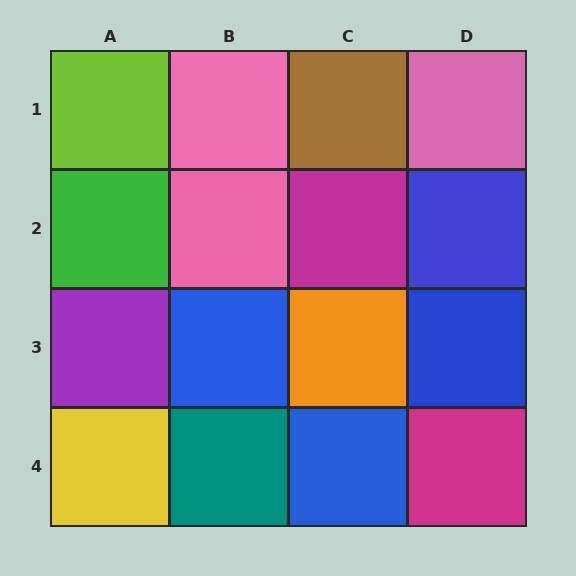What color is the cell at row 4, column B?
Teal.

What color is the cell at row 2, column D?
Blue.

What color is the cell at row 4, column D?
Magenta.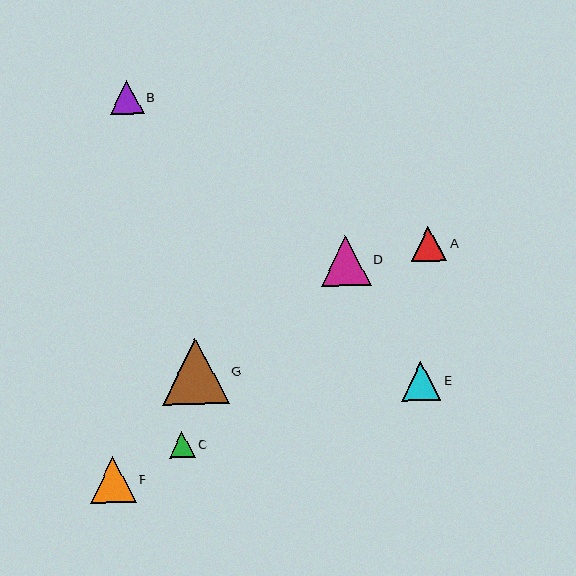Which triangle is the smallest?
Triangle C is the smallest with a size of approximately 25 pixels.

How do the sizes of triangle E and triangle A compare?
Triangle E and triangle A are approximately the same size.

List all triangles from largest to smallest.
From largest to smallest: G, D, F, E, A, B, C.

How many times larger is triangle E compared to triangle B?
Triangle E is approximately 1.2 times the size of triangle B.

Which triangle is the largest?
Triangle G is the largest with a size of approximately 66 pixels.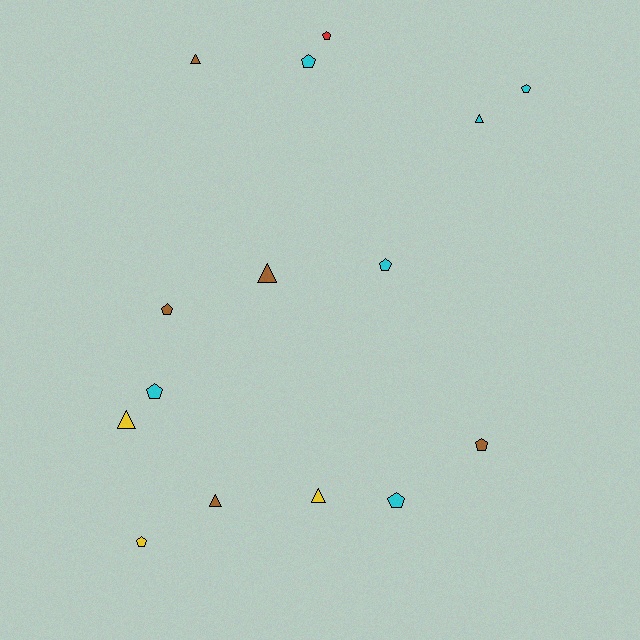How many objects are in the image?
There are 15 objects.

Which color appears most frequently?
Cyan, with 6 objects.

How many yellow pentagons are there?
There is 1 yellow pentagon.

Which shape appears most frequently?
Pentagon, with 9 objects.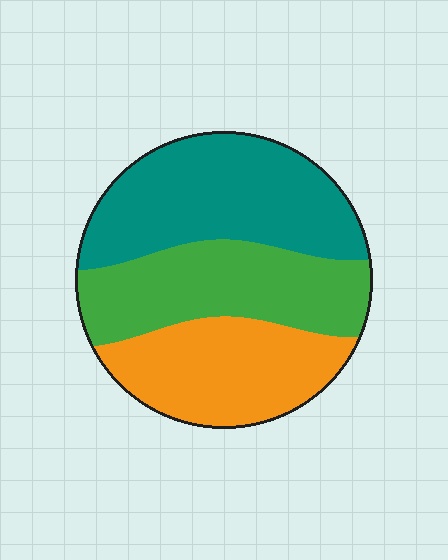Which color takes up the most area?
Teal, at roughly 40%.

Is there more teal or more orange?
Teal.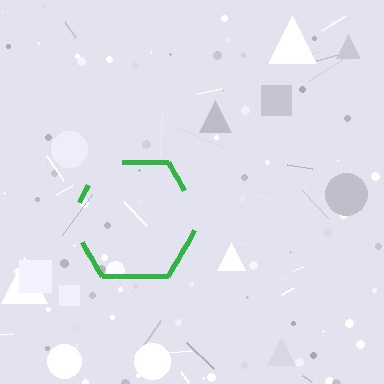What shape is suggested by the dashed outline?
The dashed outline suggests a hexagon.